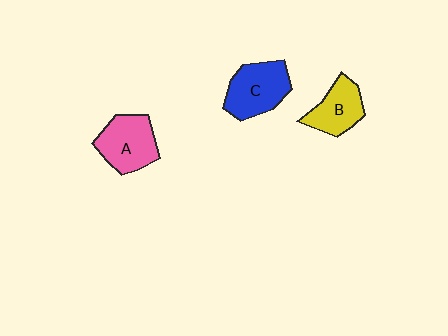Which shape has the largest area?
Shape C (blue).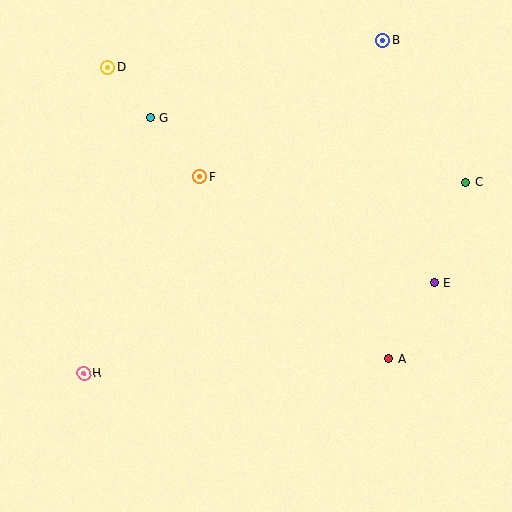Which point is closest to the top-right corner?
Point B is closest to the top-right corner.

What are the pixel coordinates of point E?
Point E is at (435, 283).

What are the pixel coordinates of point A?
Point A is at (389, 359).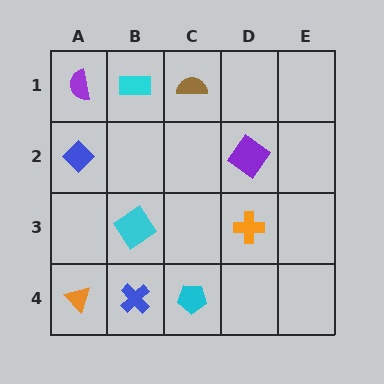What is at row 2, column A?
A blue diamond.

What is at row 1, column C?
A brown semicircle.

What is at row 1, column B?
A cyan rectangle.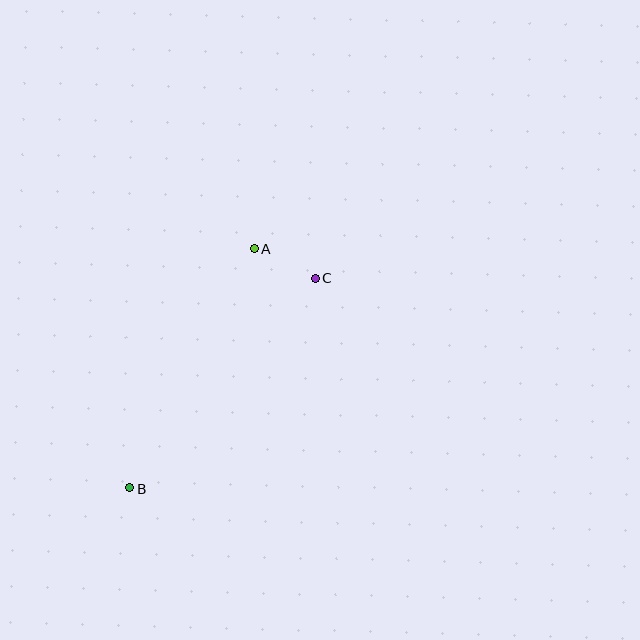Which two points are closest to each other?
Points A and C are closest to each other.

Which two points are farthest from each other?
Points B and C are farthest from each other.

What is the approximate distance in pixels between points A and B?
The distance between A and B is approximately 270 pixels.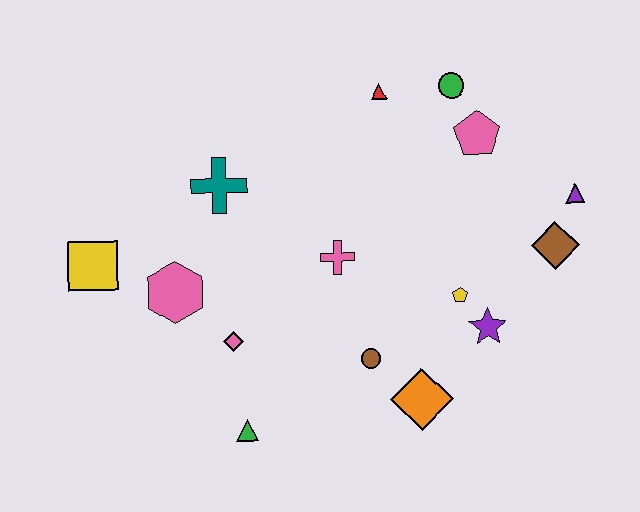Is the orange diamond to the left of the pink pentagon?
Yes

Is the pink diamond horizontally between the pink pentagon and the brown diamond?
No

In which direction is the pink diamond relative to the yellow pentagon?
The pink diamond is to the left of the yellow pentagon.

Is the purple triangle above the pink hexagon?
Yes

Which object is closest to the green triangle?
The pink diamond is closest to the green triangle.